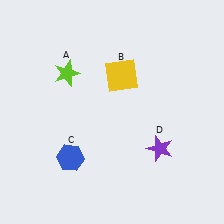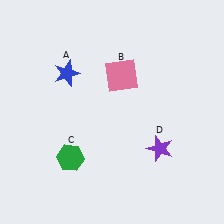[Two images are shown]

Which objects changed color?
A changed from lime to blue. B changed from yellow to pink. C changed from blue to green.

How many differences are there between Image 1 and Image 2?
There are 3 differences between the two images.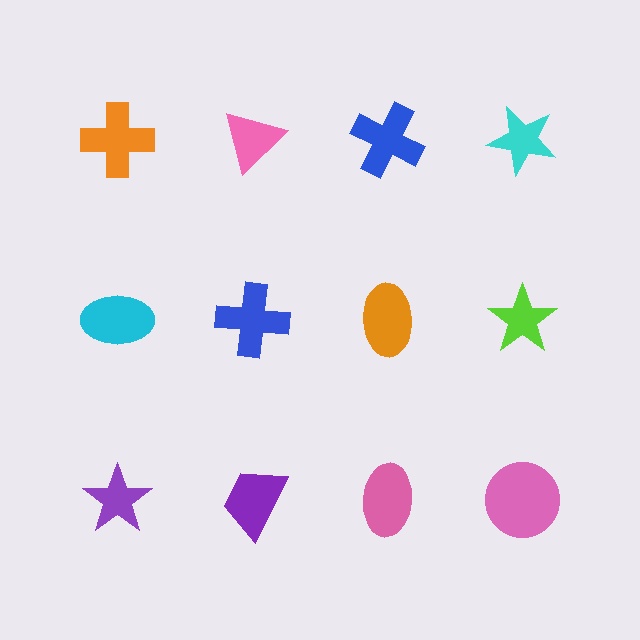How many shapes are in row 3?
4 shapes.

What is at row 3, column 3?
A pink ellipse.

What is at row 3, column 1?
A purple star.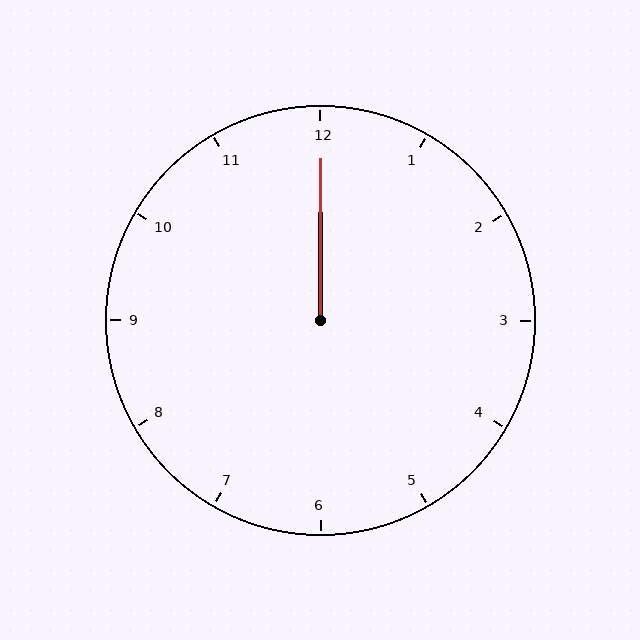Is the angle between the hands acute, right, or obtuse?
It is acute.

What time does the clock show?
12:00.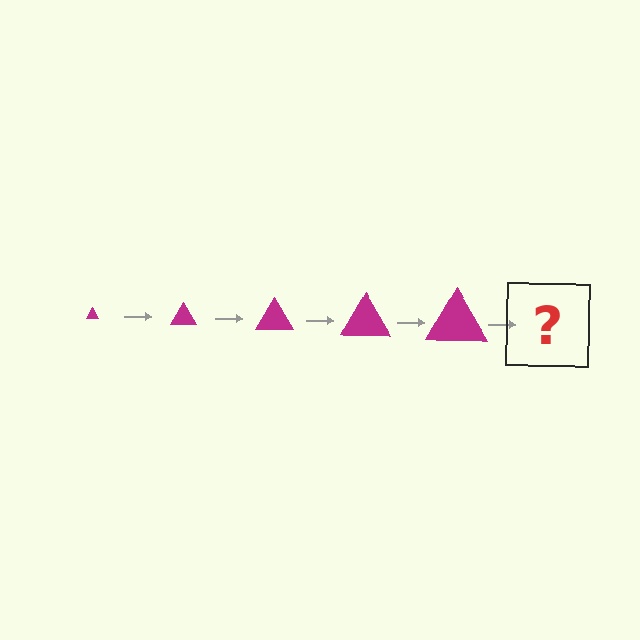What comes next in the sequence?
The next element should be a magenta triangle, larger than the previous one.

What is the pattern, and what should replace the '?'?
The pattern is that the triangle gets progressively larger each step. The '?' should be a magenta triangle, larger than the previous one.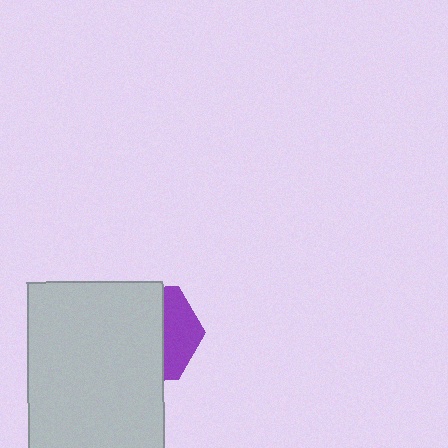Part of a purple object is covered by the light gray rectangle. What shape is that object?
It is a hexagon.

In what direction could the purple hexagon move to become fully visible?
The purple hexagon could move right. That would shift it out from behind the light gray rectangle entirely.